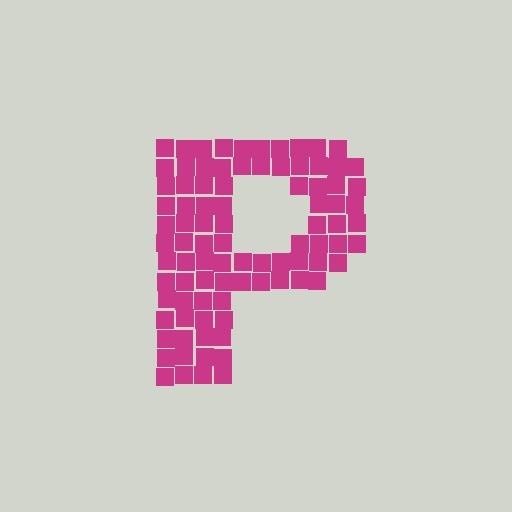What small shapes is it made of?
It is made of small squares.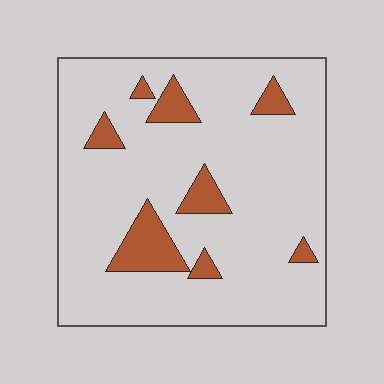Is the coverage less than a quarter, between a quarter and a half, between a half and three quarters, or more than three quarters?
Less than a quarter.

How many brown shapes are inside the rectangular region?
8.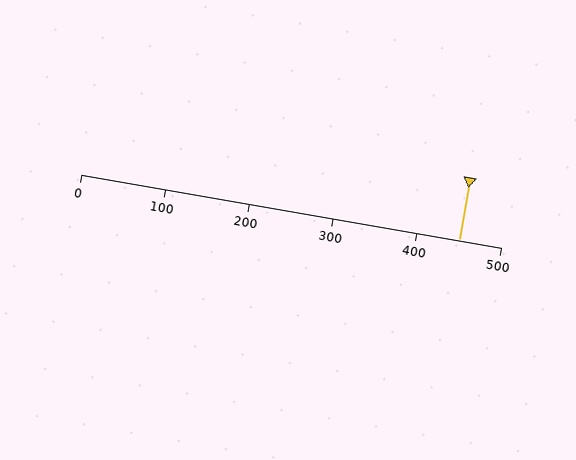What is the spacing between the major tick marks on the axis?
The major ticks are spaced 100 apart.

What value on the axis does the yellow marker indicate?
The marker indicates approximately 450.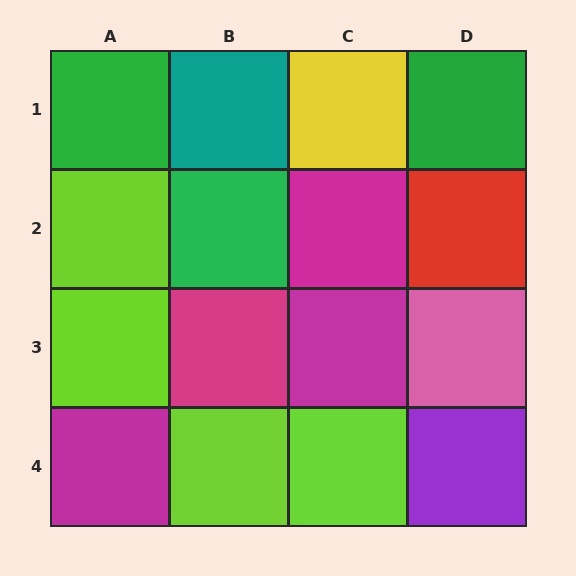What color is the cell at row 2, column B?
Green.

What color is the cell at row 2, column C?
Magenta.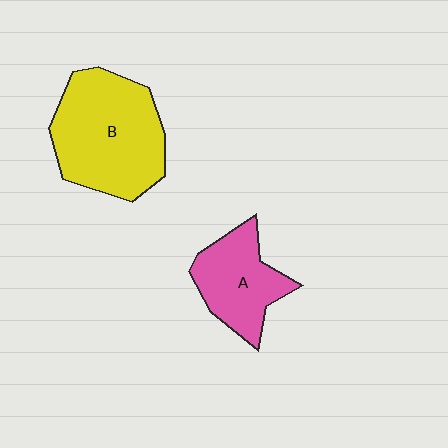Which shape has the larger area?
Shape B (yellow).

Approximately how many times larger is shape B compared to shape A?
Approximately 1.7 times.